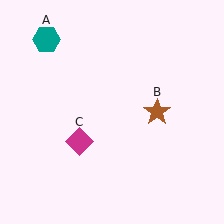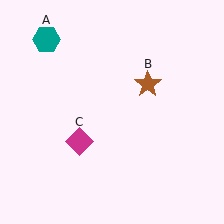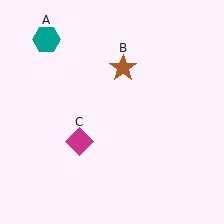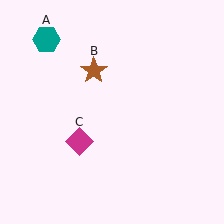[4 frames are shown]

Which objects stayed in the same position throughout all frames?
Teal hexagon (object A) and magenta diamond (object C) remained stationary.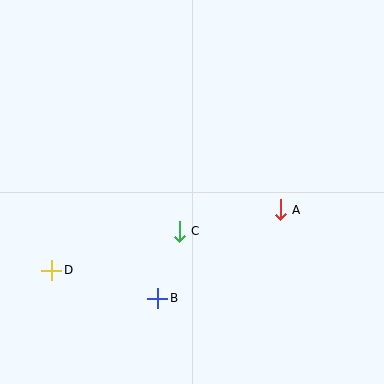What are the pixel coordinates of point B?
Point B is at (158, 298).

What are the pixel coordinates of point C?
Point C is at (179, 231).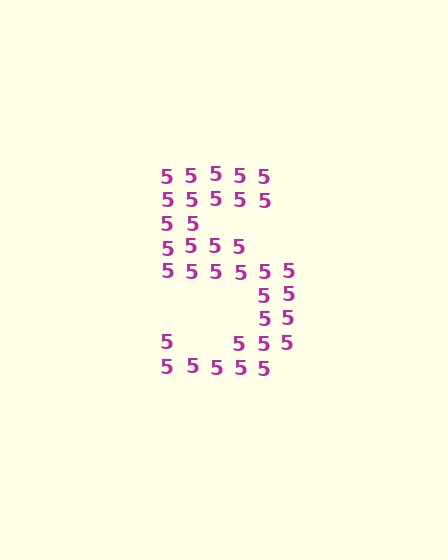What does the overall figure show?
The overall figure shows the digit 5.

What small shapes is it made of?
It is made of small digit 5's.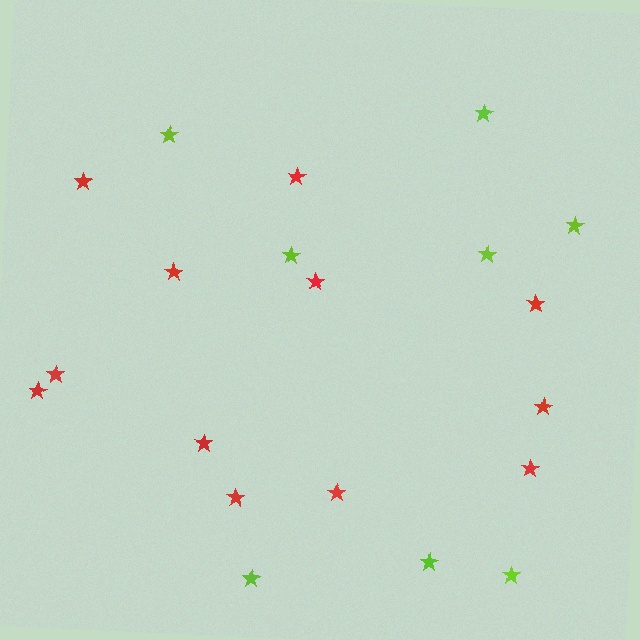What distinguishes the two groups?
There are 2 groups: one group of red stars (12) and one group of lime stars (8).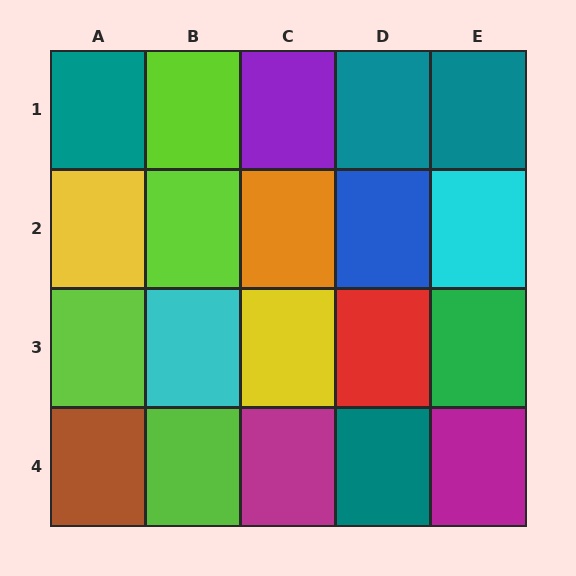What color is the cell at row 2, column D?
Blue.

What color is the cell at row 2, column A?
Yellow.